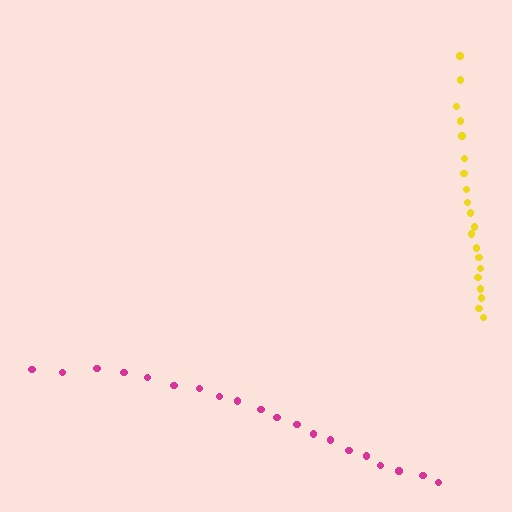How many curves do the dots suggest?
There are 2 distinct paths.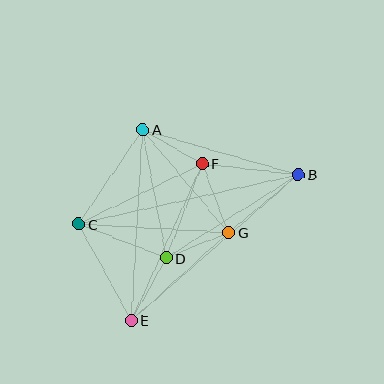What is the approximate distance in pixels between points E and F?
The distance between E and F is approximately 172 pixels.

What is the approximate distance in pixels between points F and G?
The distance between F and G is approximately 73 pixels.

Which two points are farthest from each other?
Points B and C are farthest from each other.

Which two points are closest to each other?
Points D and G are closest to each other.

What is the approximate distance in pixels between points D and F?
The distance between D and F is approximately 101 pixels.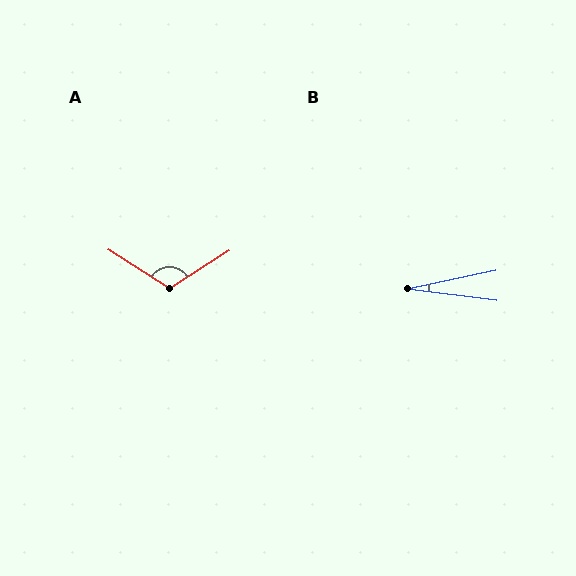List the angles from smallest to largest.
B (19°), A (115°).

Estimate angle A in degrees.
Approximately 115 degrees.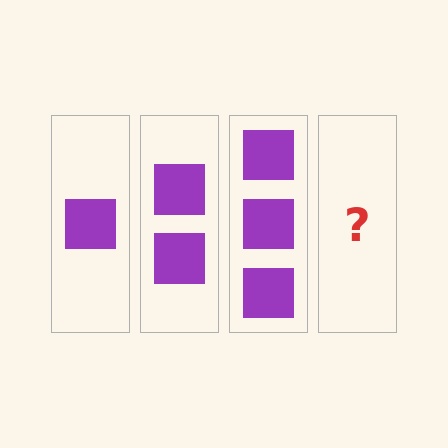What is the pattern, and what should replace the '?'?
The pattern is that each step adds one more square. The '?' should be 4 squares.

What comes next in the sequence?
The next element should be 4 squares.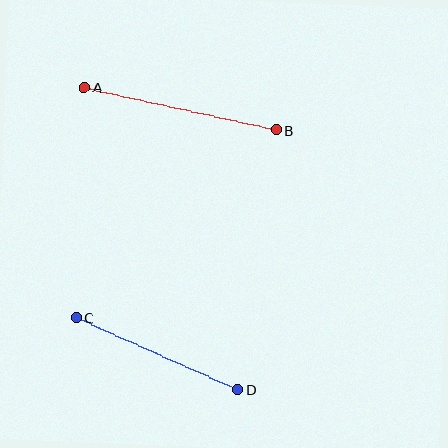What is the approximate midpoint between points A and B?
The midpoint is at approximately (181, 109) pixels.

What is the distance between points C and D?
The distance is approximately 177 pixels.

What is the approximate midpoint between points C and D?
The midpoint is at approximately (157, 353) pixels.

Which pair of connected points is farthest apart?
Points A and B are farthest apart.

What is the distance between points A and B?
The distance is approximately 197 pixels.